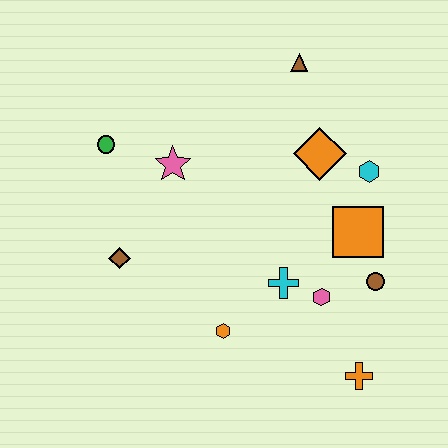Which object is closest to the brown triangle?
The orange diamond is closest to the brown triangle.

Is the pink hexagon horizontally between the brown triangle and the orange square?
Yes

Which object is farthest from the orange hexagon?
The brown triangle is farthest from the orange hexagon.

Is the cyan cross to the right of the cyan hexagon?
No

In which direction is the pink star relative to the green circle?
The pink star is to the right of the green circle.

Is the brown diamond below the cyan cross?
No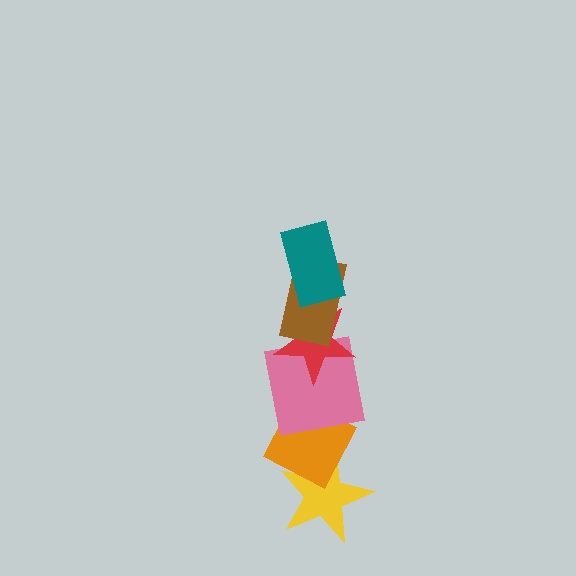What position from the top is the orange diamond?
The orange diamond is 5th from the top.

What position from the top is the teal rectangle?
The teal rectangle is 1st from the top.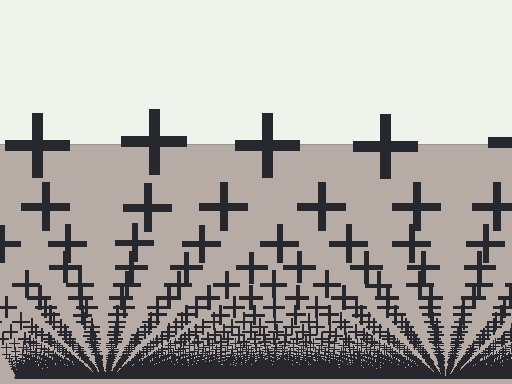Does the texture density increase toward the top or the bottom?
Density increases toward the bottom.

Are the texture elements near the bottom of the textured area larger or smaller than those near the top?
Smaller. The gradient is inverted — elements near the bottom are smaller and denser.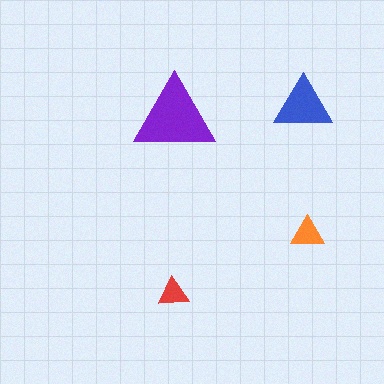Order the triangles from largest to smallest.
the purple one, the blue one, the orange one, the red one.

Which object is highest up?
The blue triangle is topmost.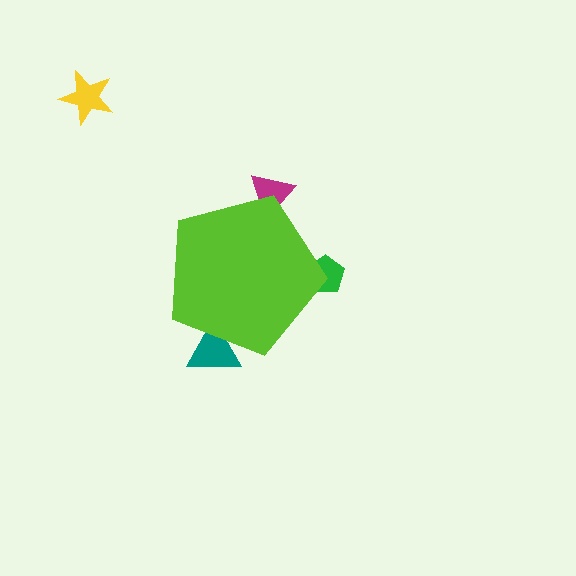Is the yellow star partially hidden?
No, the yellow star is fully visible.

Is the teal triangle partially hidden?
Yes, the teal triangle is partially hidden behind the lime pentagon.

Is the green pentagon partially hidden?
Yes, the green pentagon is partially hidden behind the lime pentagon.